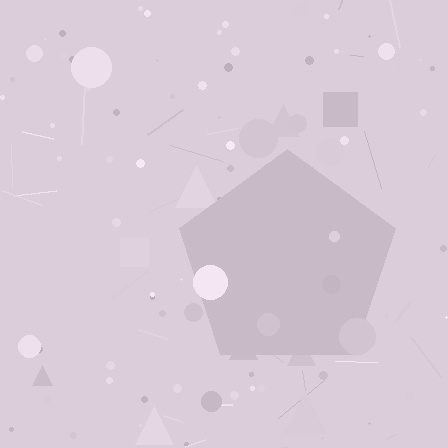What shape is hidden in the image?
A pentagon is hidden in the image.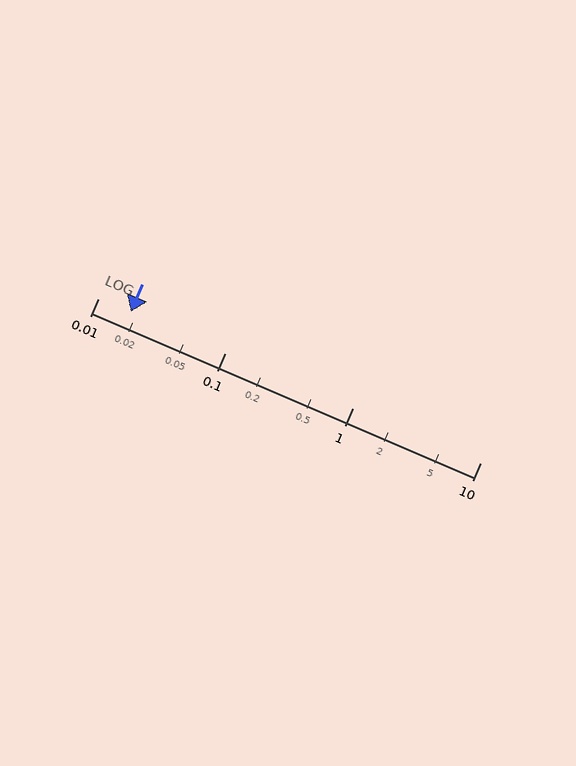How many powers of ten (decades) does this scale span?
The scale spans 3 decades, from 0.01 to 10.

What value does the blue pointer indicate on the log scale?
The pointer indicates approximately 0.018.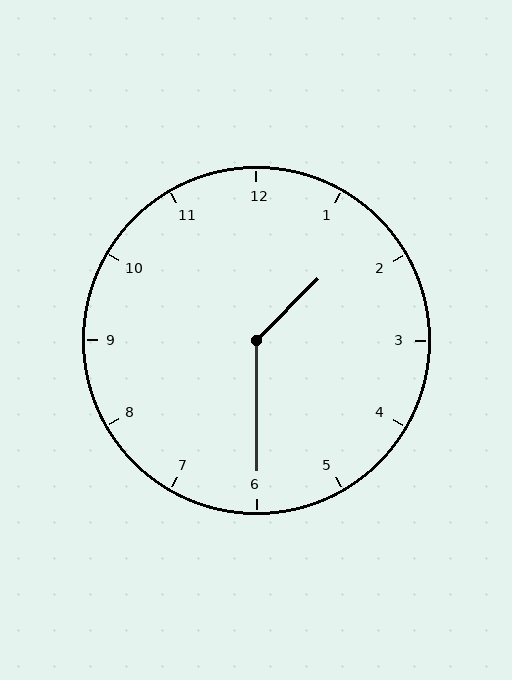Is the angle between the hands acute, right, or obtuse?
It is obtuse.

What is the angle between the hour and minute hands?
Approximately 135 degrees.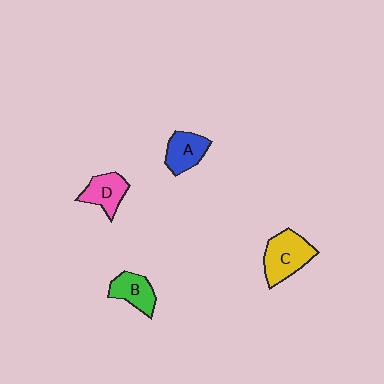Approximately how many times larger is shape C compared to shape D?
Approximately 1.4 times.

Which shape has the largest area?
Shape C (yellow).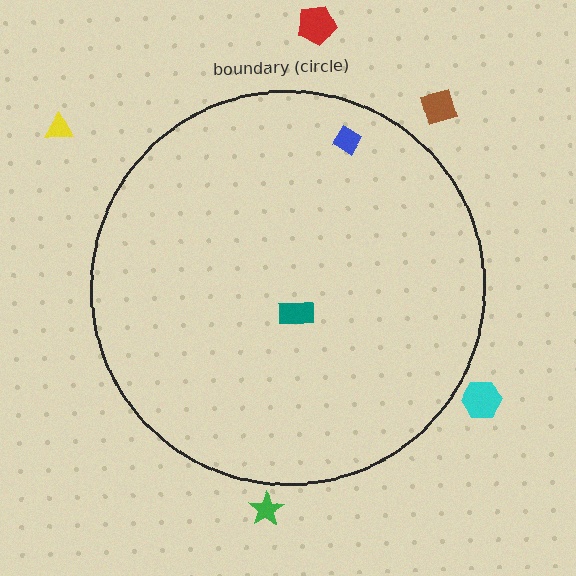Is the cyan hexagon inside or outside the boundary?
Outside.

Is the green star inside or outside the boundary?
Outside.